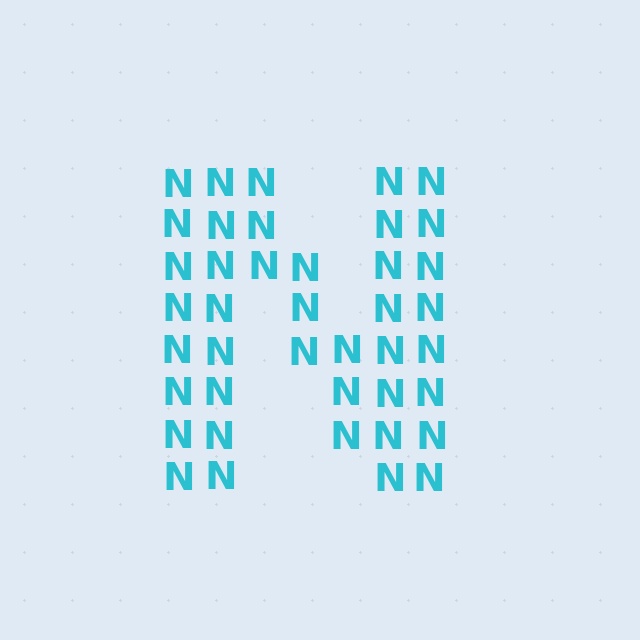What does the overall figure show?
The overall figure shows the letter N.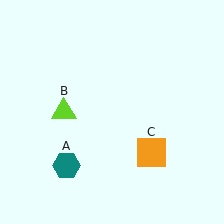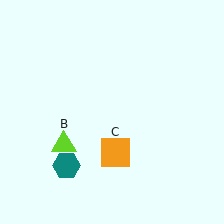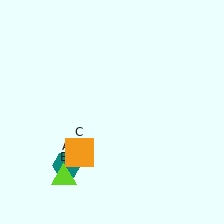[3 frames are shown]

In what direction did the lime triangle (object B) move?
The lime triangle (object B) moved down.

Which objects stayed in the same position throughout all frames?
Teal hexagon (object A) remained stationary.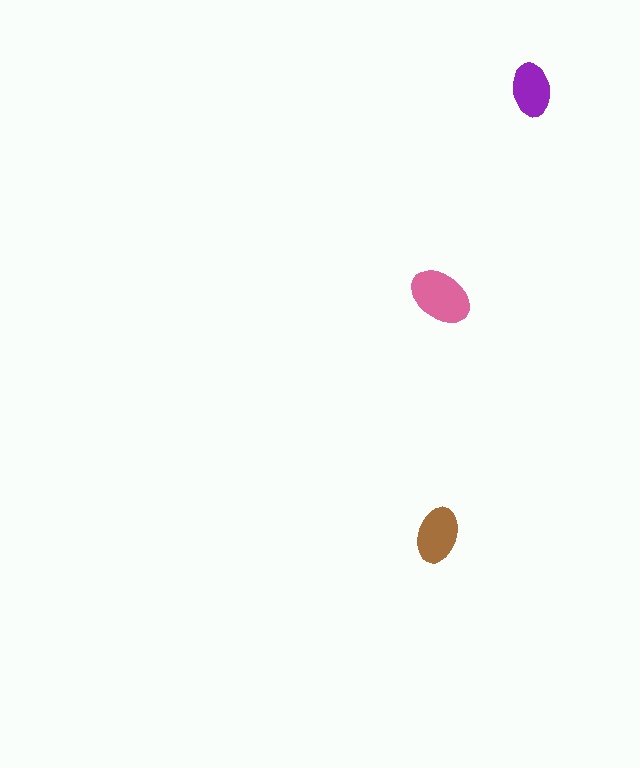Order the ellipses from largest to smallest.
the pink one, the brown one, the purple one.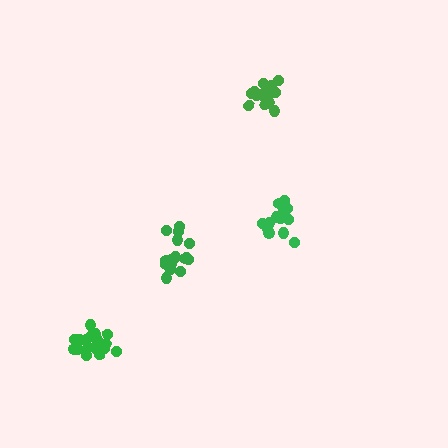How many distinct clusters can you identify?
There are 4 distinct clusters.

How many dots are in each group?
Group 1: 16 dots, Group 2: 16 dots, Group 3: 17 dots, Group 4: 20 dots (69 total).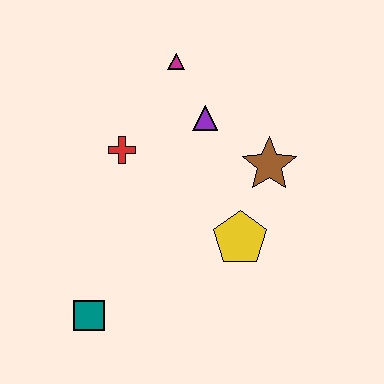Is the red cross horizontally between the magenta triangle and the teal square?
Yes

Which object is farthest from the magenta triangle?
The teal square is farthest from the magenta triangle.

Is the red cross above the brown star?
Yes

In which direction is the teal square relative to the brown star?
The teal square is to the left of the brown star.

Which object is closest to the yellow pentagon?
The brown star is closest to the yellow pentagon.